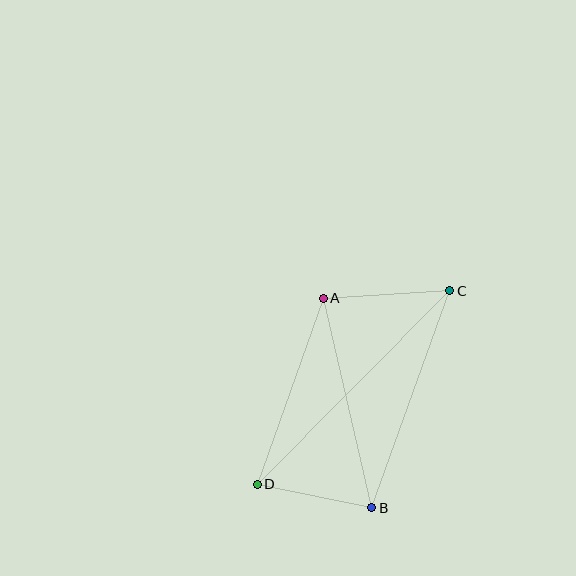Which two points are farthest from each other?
Points C and D are farthest from each other.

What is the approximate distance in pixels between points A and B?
The distance between A and B is approximately 215 pixels.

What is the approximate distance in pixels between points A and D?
The distance between A and D is approximately 197 pixels.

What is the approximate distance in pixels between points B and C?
The distance between B and C is approximately 230 pixels.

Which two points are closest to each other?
Points B and D are closest to each other.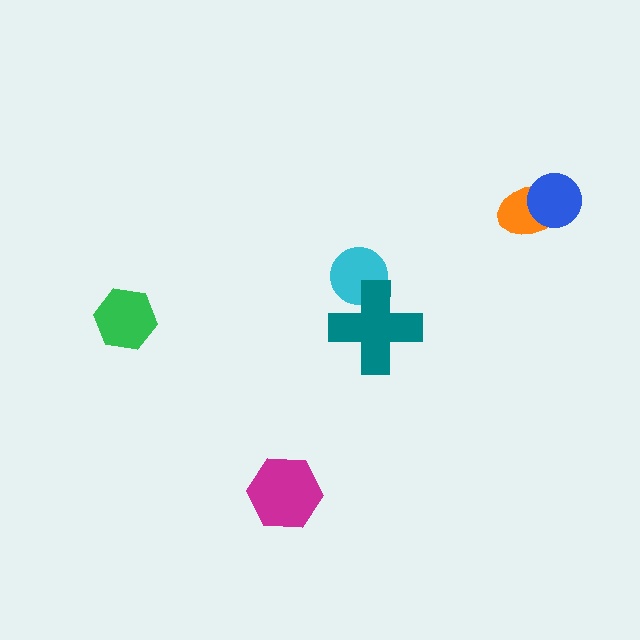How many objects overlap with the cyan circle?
1 object overlaps with the cyan circle.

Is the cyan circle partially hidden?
Yes, it is partially covered by another shape.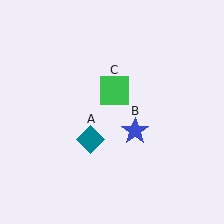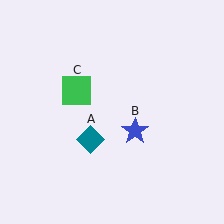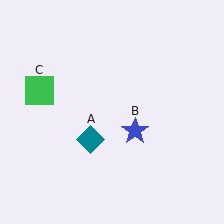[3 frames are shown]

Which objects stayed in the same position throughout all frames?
Teal diamond (object A) and blue star (object B) remained stationary.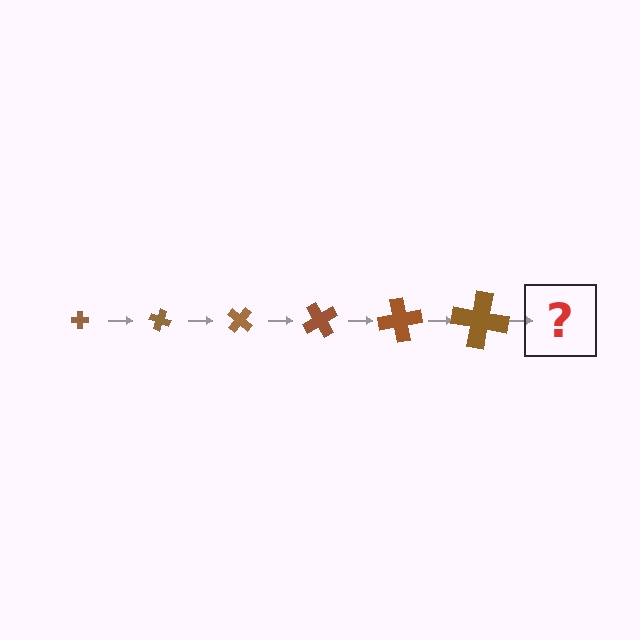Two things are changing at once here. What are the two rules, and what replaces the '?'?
The two rules are that the cross grows larger each step and it rotates 20 degrees each step. The '?' should be a cross, larger than the previous one and rotated 120 degrees from the start.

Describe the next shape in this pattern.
It should be a cross, larger than the previous one and rotated 120 degrees from the start.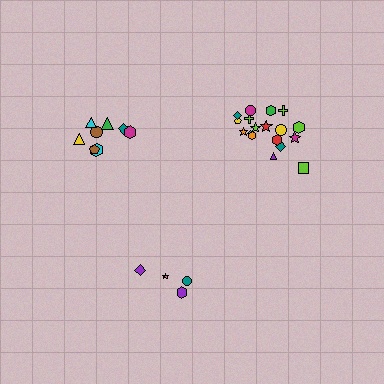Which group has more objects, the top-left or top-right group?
The top-right group.